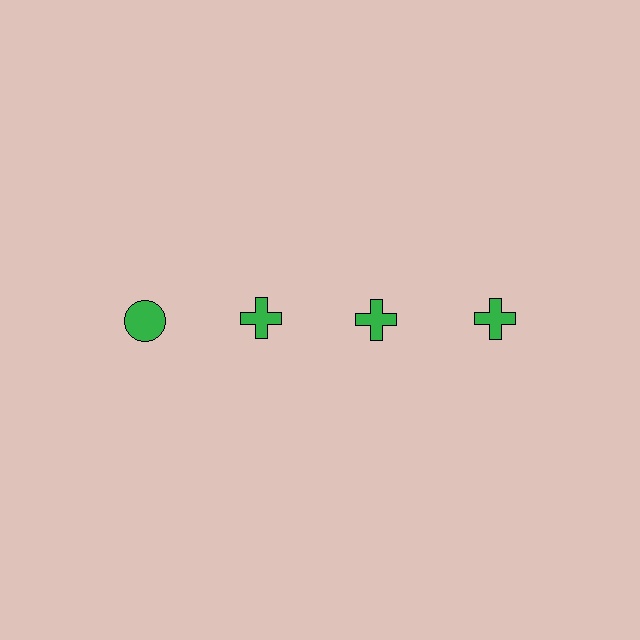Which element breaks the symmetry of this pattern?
The green circle in the top row, leftmost column breaks the symmetry. All other shapes are green crosses.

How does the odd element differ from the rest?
It has a different shape: circle instead of cross.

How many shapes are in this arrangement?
There are 4 shapes arranged in a grid pattern.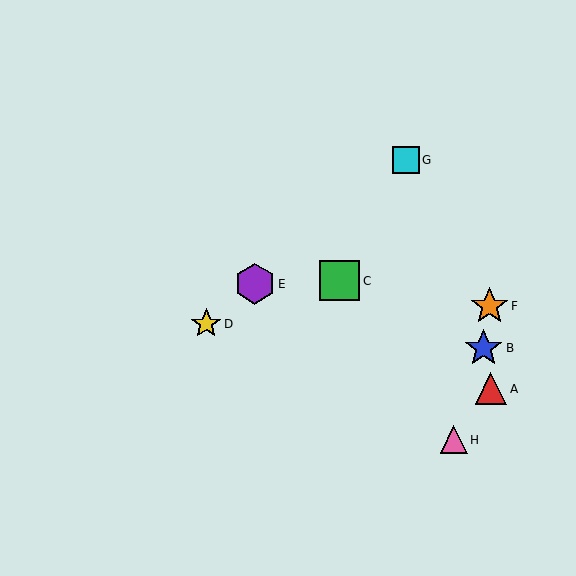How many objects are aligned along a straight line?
3 objects (D, E, G) are aligned along a straight line.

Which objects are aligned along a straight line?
Objects D, E, G are aligned along a straight line.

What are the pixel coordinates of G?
Object G is at (406, 160).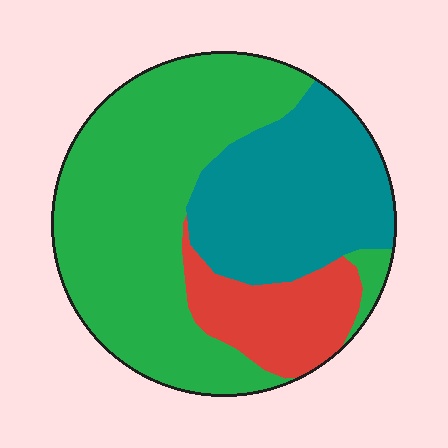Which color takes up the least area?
Red, at roughly 15%.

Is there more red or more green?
Green.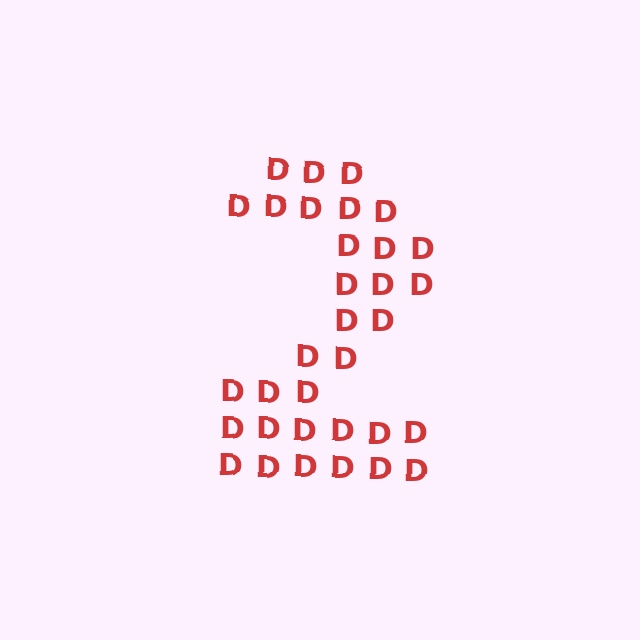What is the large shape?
The large shape is the digit 2.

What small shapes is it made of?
It is made of small letter D's.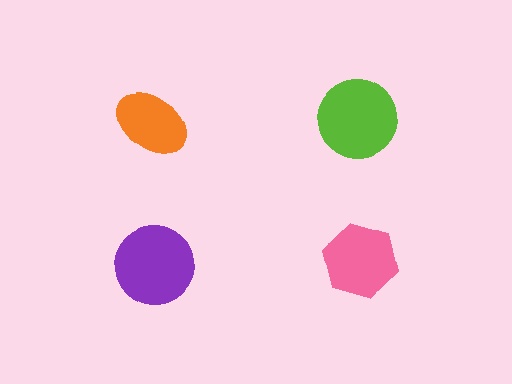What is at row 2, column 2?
A pink hexagon.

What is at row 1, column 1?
An orange ellipse.